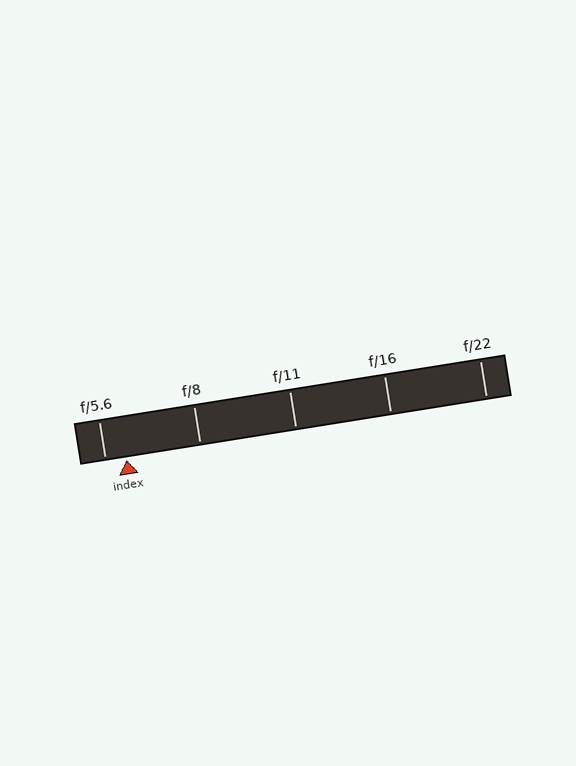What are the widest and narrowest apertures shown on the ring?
The widest aperture shown is f/5.6 and the narrowest is f/22.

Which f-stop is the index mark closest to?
The index mark is closest to f/5.6.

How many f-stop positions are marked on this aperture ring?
There are 5 f-stop positions marked.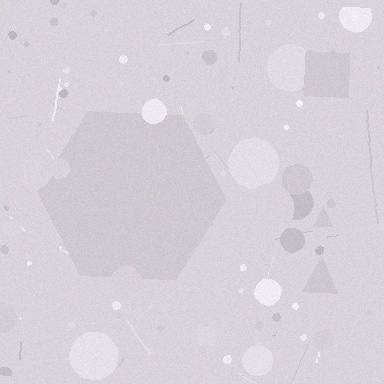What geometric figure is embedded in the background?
A hexagon is embedded in the background.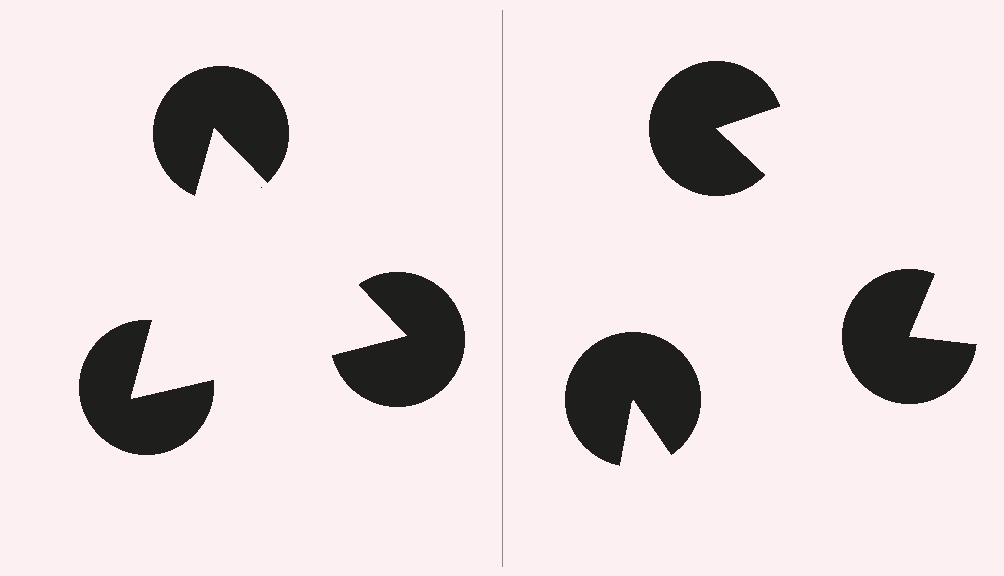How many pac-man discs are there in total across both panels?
6 — 3 on each side.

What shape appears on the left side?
An illusory triangle.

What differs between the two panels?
The pac-man discs are positioned identically on both sides; only the wedge orientations differ. On the left they align to a triangle; on the right they are misaligned.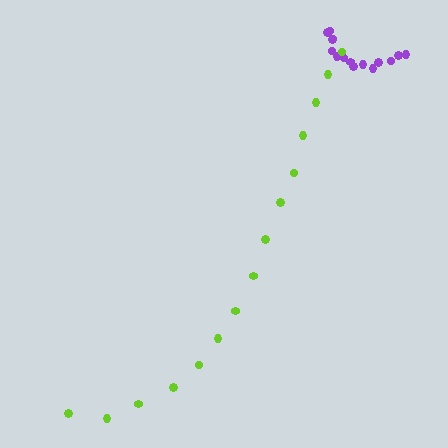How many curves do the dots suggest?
There are 2 distinct paths.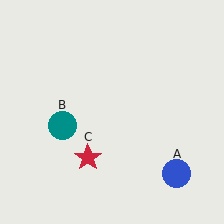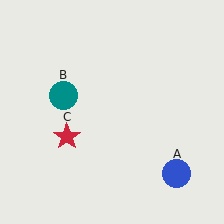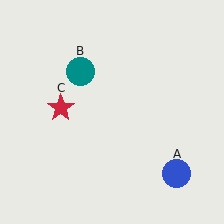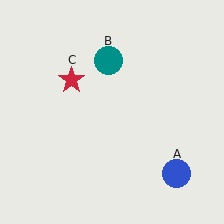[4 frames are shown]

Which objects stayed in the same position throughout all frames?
Blue circle (object A) remained stationary.